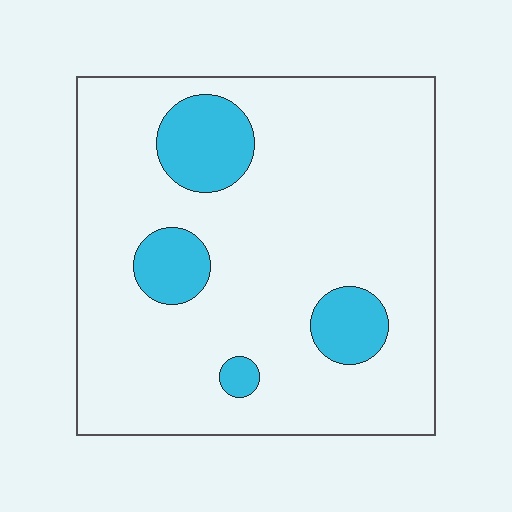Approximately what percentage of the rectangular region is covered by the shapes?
Approximately 15%.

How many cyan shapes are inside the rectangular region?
4.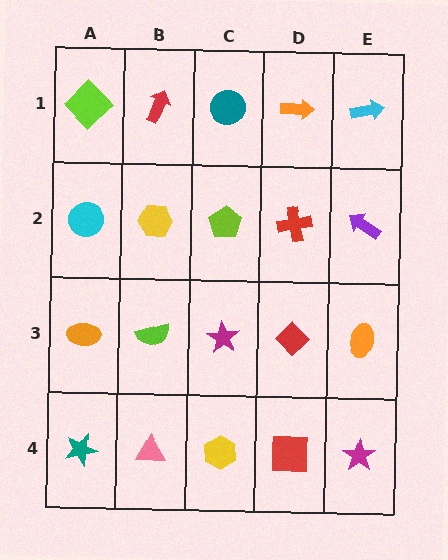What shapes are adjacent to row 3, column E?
A purple arrow (row 2, column E), a magenta star (row 4, column E), a red diamond (row 3, column D).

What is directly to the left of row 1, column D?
A teal circle.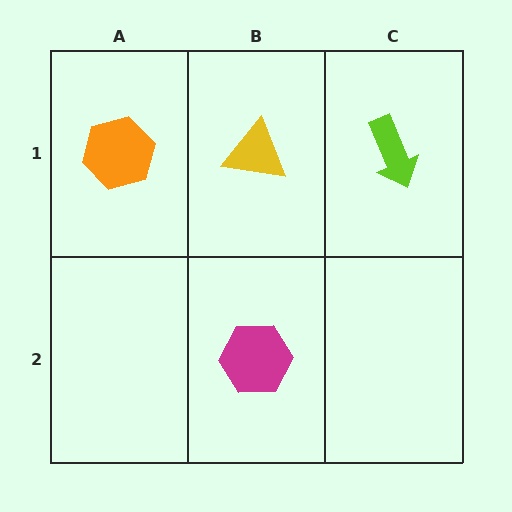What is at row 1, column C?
A lime arrow.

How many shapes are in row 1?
3 shapes.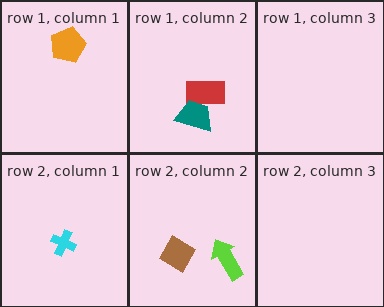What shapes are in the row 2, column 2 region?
The brown diamond, the lime arrow.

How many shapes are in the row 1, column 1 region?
1.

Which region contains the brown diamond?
The row 2, column 2 region.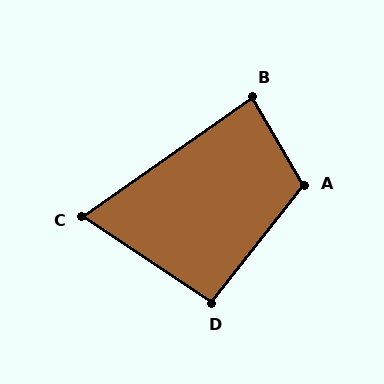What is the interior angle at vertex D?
Approximately 95 degrees (approximately right).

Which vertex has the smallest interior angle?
C, at approximately 69 degrees.